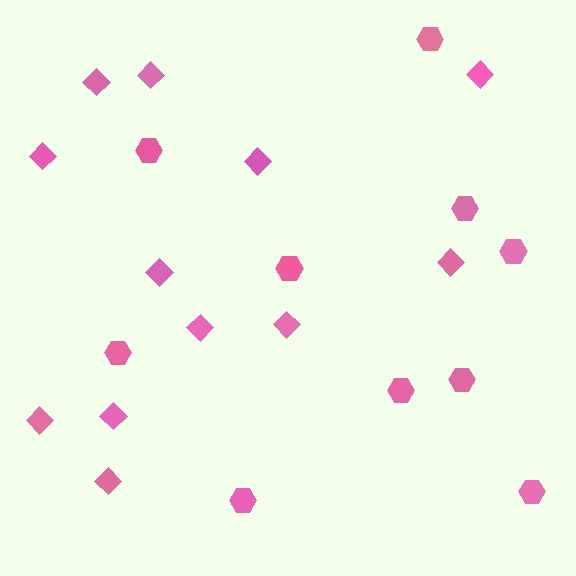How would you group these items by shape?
There are 2 groups: one group of diamonds (12) and one group of hexagons (10).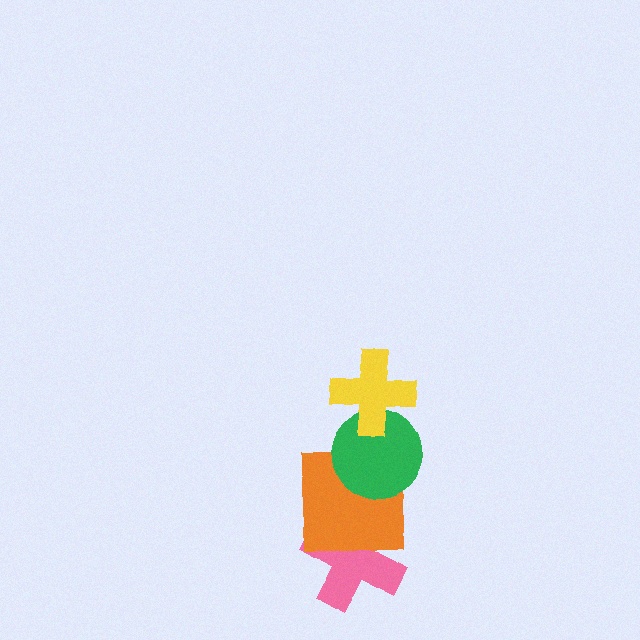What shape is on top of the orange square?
The green circle is on top of the orange square.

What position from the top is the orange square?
The orange square is 3rd from the top.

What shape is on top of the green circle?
The yellow cross is on top of the green circle.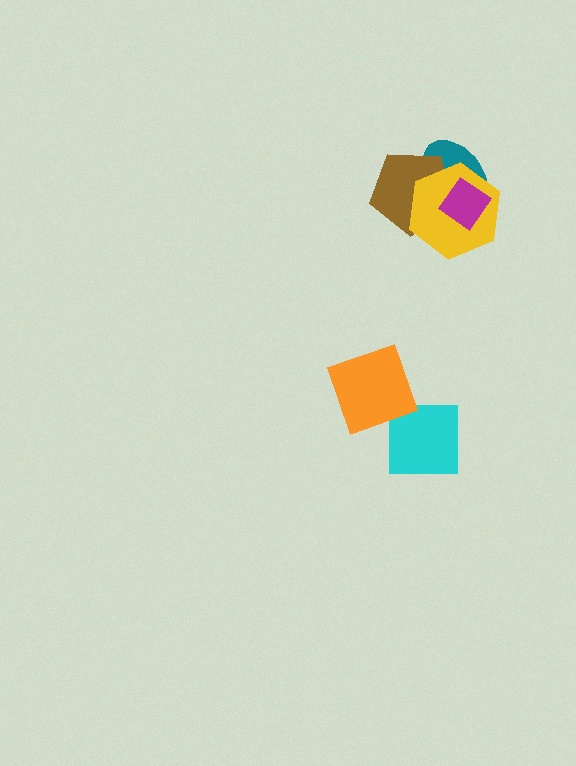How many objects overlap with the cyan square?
0 objects overlap with the cyan square.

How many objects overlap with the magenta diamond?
3 objects overlap with the magenta diamond.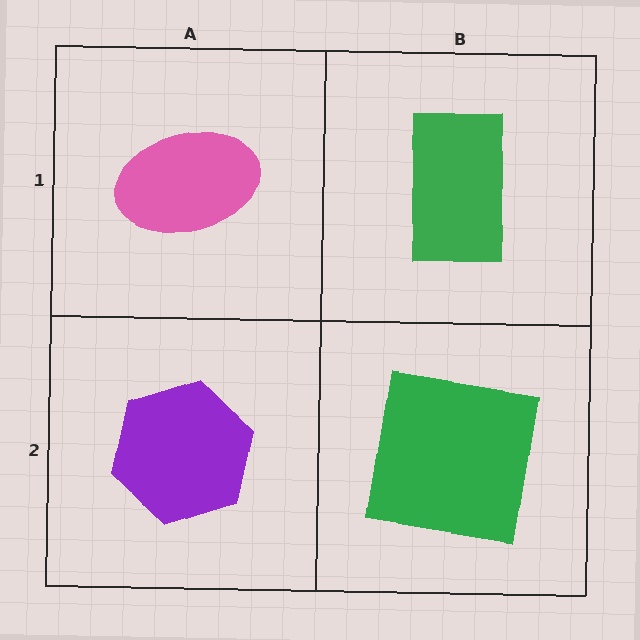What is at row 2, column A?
A purple hexagon.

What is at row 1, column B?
A green rectangle.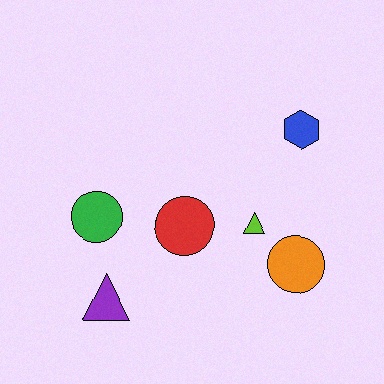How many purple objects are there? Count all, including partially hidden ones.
There is 1 purple object.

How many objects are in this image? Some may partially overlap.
There are 6 objects.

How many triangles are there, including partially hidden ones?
There are 2 triangles.